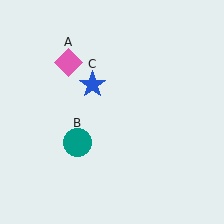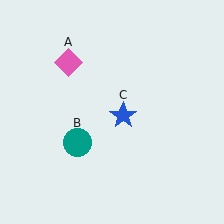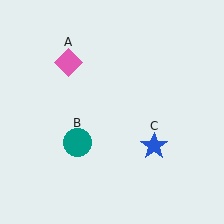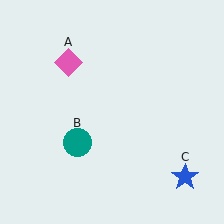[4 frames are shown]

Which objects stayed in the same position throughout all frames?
Pink diamond (object A) and teal circle (object B) remained stationary.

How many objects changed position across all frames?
1 object changed position: blue star (object C).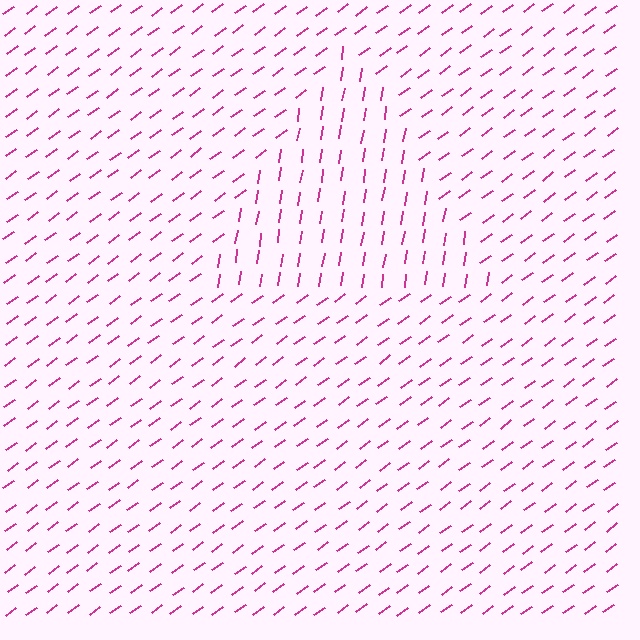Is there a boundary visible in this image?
Yes, there is a texture boundary formed by a change in line orientation.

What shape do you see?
I see a triangle.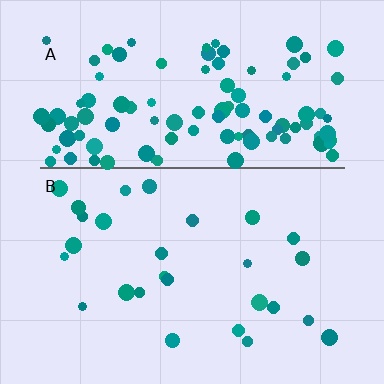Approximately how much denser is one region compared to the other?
Approximately 4.0× — region A over region B.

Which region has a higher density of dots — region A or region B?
A (the top).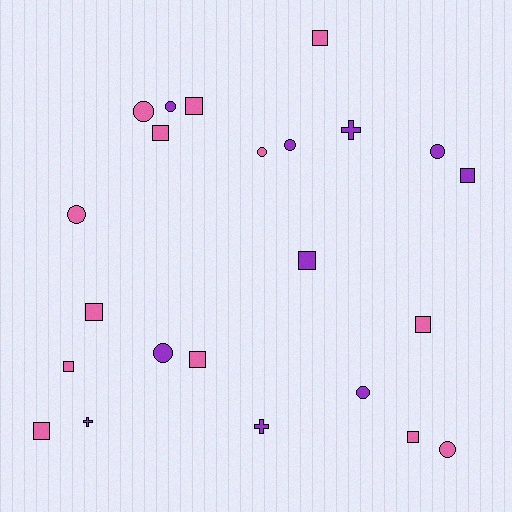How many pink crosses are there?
There are no pink crosses.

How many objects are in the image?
There are 23 objects.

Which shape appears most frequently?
Square, with 11 objects.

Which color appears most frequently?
Pink, with 13 objects.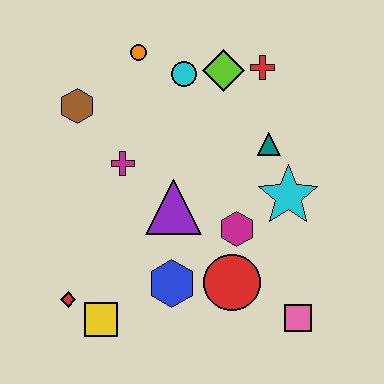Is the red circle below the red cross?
Yes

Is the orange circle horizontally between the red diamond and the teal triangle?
Yes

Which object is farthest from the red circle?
The orange circle is farthest from the red circle.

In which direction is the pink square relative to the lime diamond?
The pink square is below the lime diamond.